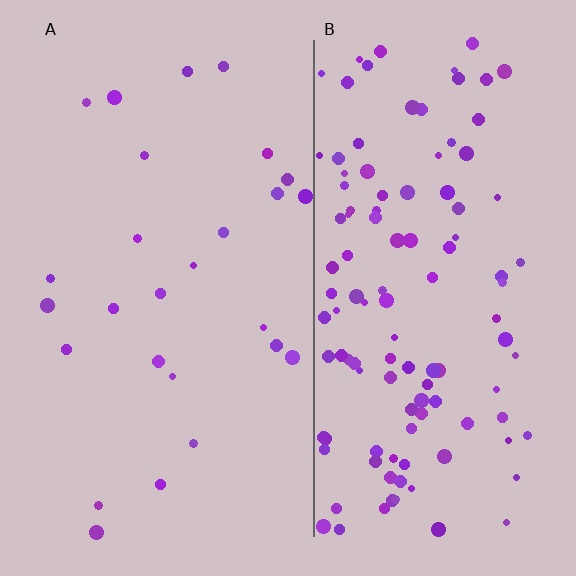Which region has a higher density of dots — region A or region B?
B (the right).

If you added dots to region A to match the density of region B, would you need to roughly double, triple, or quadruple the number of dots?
Approximately quadruple.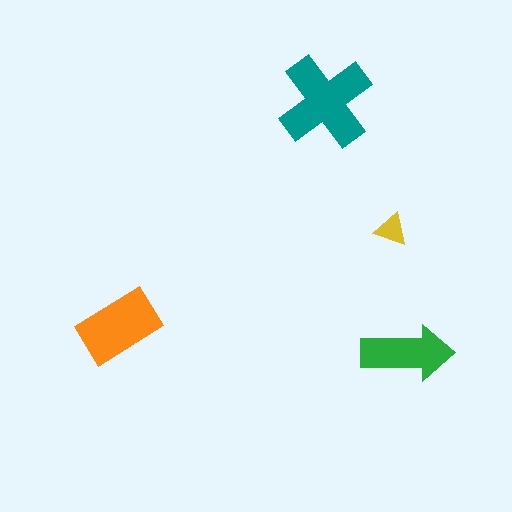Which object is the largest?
The teal cross.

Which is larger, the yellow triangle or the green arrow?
The green arrow.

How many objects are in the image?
There are 4 objects in the image.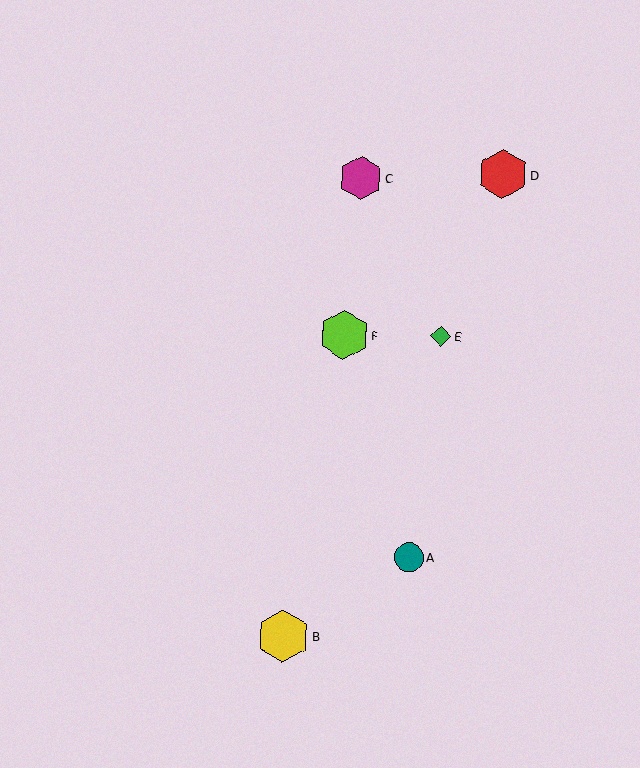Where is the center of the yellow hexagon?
The center of the yellow hexagon is at (283, 636).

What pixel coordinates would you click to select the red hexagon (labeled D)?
Click at (503, 174) to select the red hexagon D.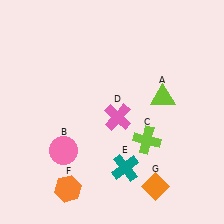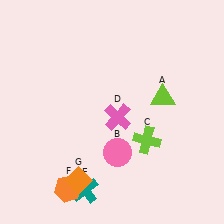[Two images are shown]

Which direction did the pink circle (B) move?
The pink circle (B) moved right.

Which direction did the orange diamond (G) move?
The orange diamond (G) moved left.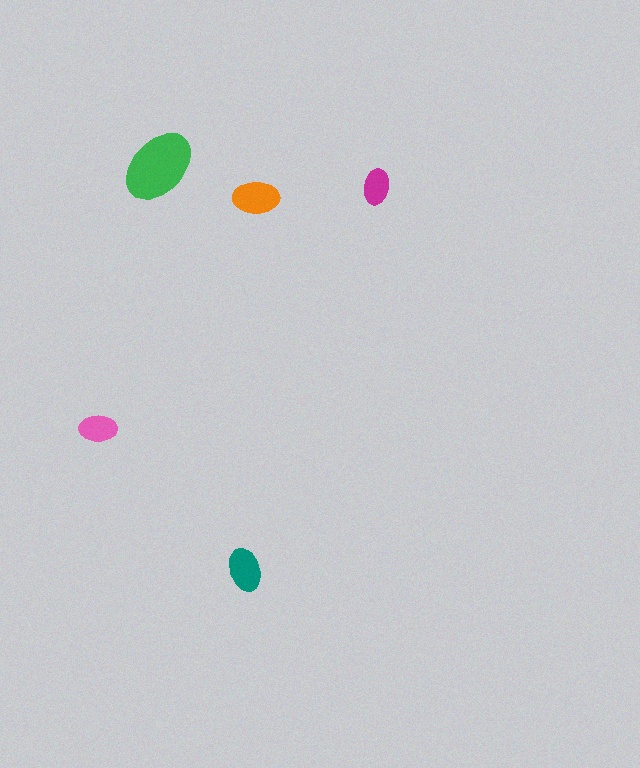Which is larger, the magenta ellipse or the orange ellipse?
The orange one.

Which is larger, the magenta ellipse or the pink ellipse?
The pink one.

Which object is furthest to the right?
The magenta ellipse is rightmost.